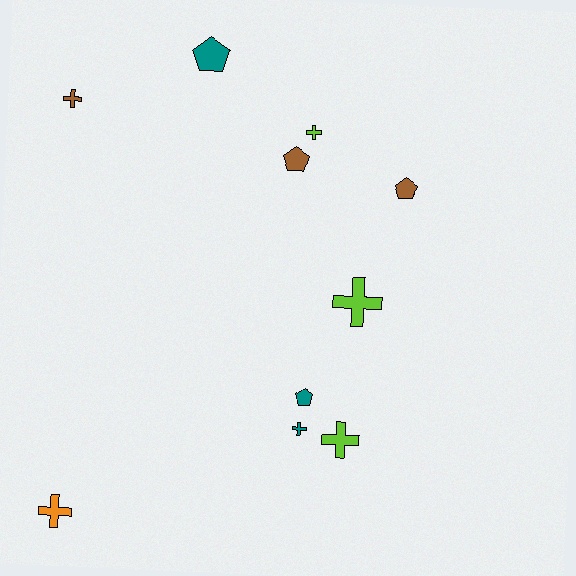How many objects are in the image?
There are 10 objects.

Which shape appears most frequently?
Cross, with 6 objects.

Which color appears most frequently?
Brown, with 3 objects.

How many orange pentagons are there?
There are no orange pentagons.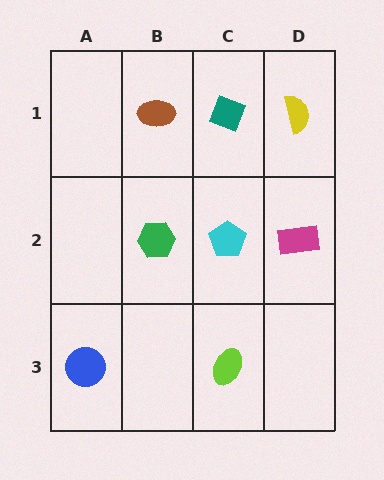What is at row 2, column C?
A cyan pentagon.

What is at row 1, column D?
A yellow semicircle.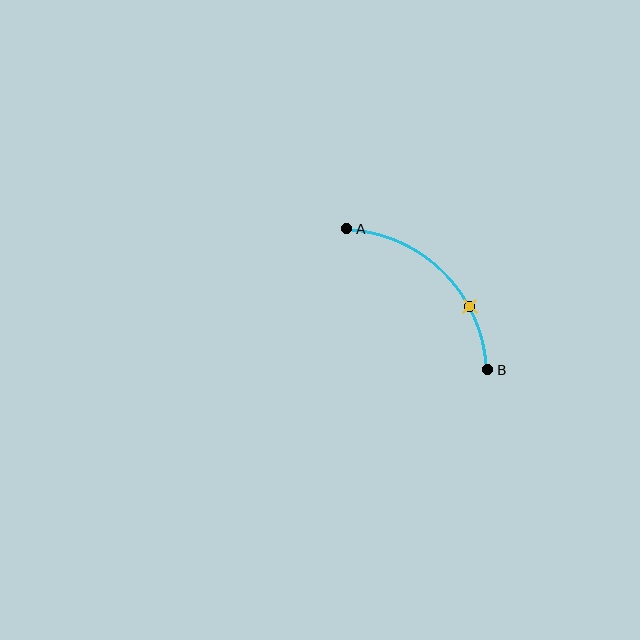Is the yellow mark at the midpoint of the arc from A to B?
No. The yellow mark lies on the arc but is closer to endpoint B. The arc midpoint would be at the point on the curve equidistant along the arc from both A and B.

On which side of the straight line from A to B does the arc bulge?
The arc bulges above and to the right of the straight line connecting A and B.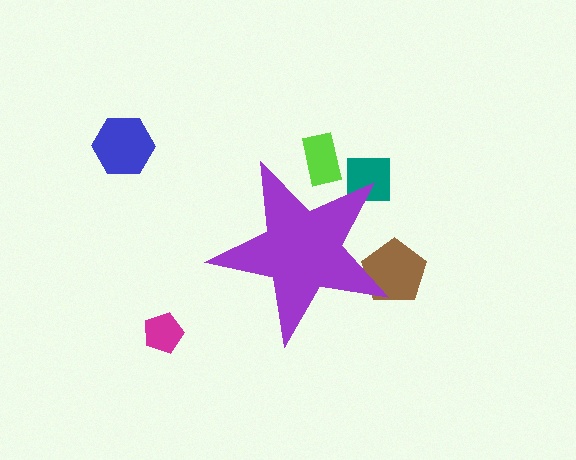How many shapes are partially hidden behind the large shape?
3 shapes are partially hidden.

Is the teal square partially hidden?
Yes, the teal square is partially hidden behind the purple star.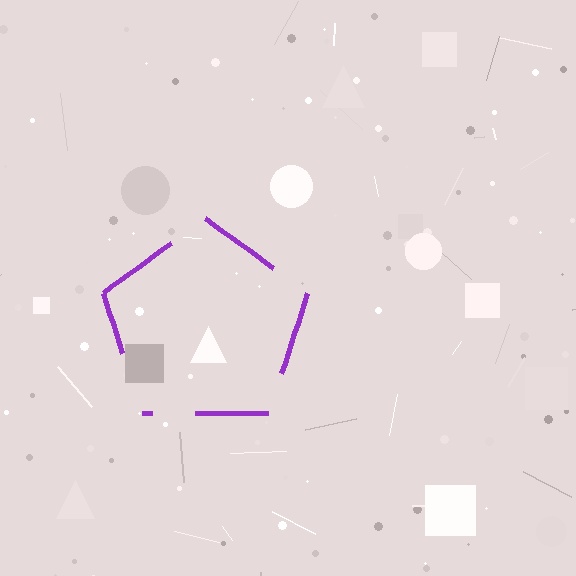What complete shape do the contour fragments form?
The contour fragments form a pentagon.